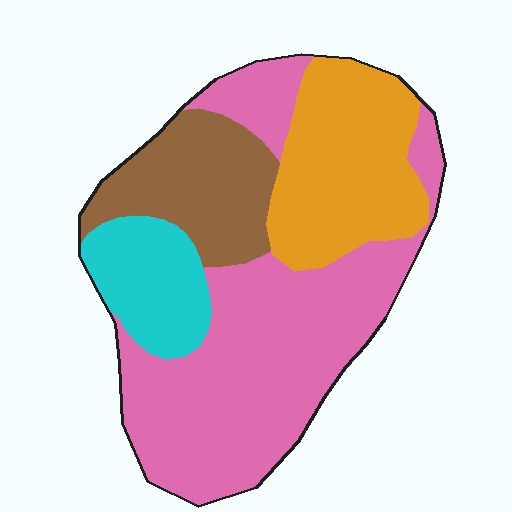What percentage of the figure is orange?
Orange covers around 25% of the figure.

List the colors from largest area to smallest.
From largest to smallest: pink, orange, brown, cyan.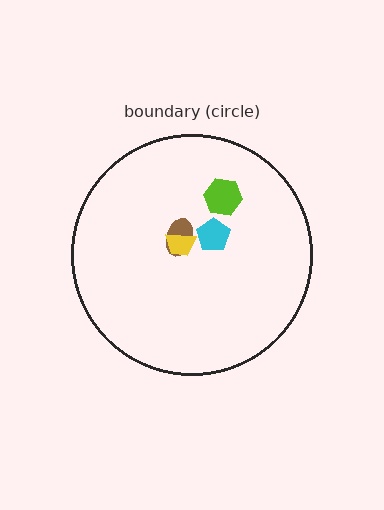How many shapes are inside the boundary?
4 inside, 0 outside.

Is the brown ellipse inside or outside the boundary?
Inside.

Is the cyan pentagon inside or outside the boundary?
Inside.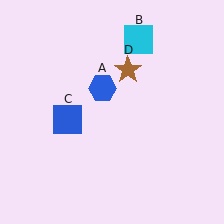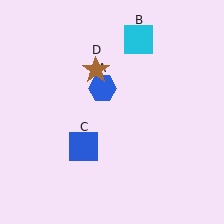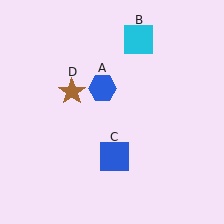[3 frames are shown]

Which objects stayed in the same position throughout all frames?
Blue hexagon (object A) and cyan square (object B) remained stationary.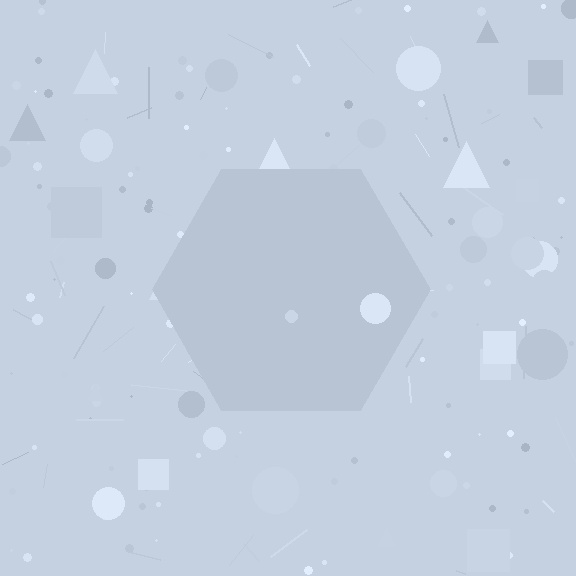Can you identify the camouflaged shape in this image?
The camouflaged shape is a hexagon.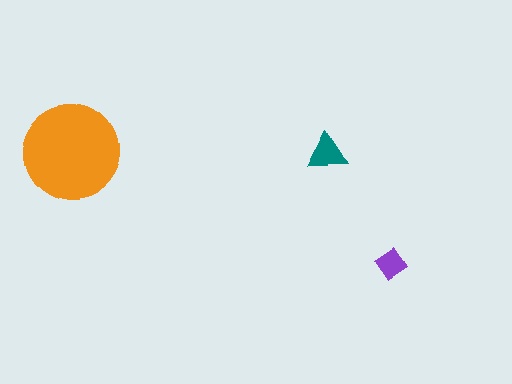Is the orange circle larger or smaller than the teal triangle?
Larger.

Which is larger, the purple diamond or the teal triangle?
The teal triangle.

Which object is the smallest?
The purple diamond.